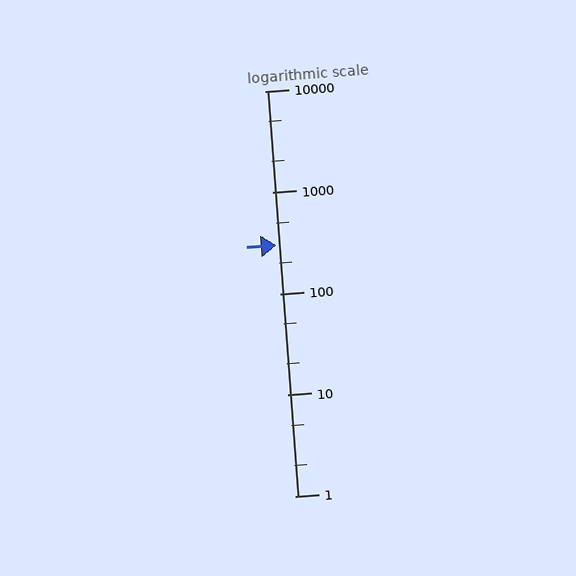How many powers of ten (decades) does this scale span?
The scale spans 4 decades, from 1 to 10000.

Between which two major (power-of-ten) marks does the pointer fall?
The pointer is between 100 and 1000.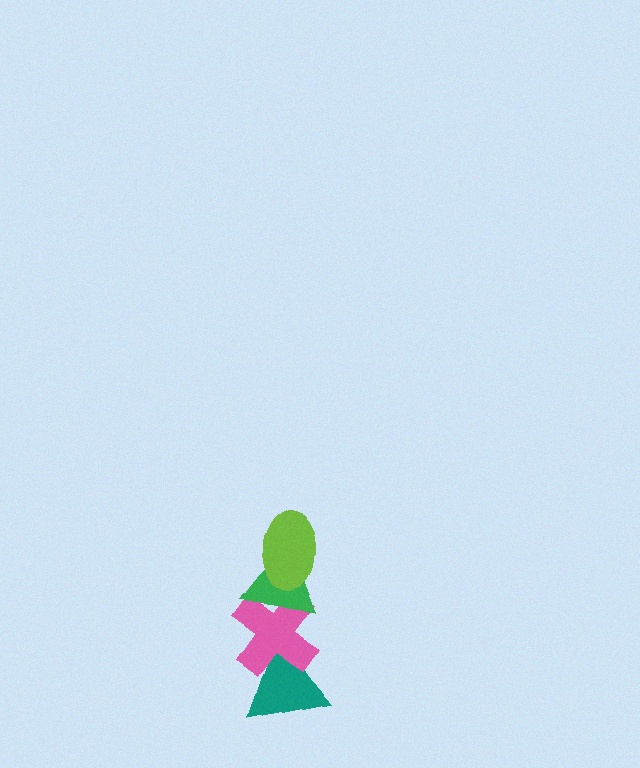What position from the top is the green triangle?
The green triangle is 2nd from the top.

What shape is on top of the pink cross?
The green triangle is on top of the pink cross.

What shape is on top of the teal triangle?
The pink cross is on top of the teal triangle.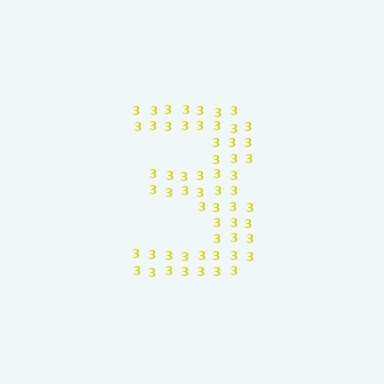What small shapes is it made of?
It is made of small digit 3's.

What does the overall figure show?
The overall figure shows the digit 3.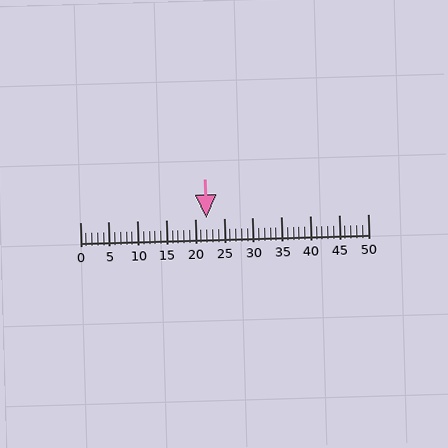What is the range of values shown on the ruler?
The ruler shows values from 0 to 50.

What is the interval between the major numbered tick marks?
The major tick marks are spaced 5 units apart.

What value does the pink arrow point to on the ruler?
The pink arrow points to approximately 22.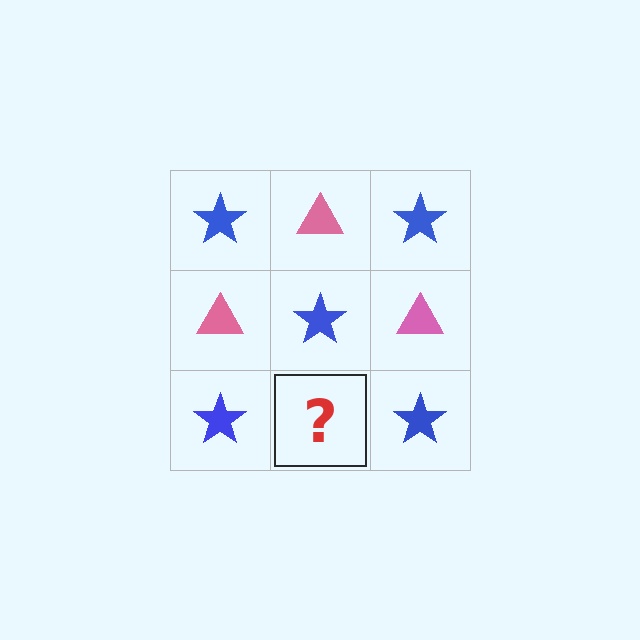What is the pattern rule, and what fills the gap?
The rule is that it alternates blue star and pink triangle in a checkerboard pattern. The gap should be filled with a pink triangle.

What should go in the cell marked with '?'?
The missing cell should contain a pink triangle.